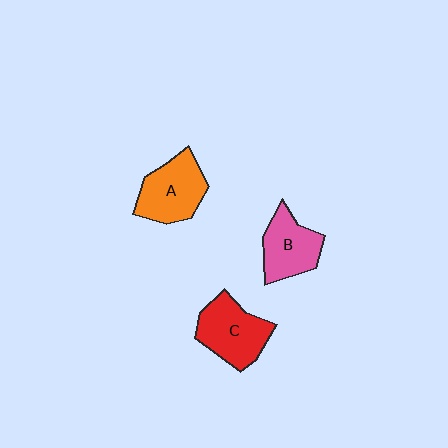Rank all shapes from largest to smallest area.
From largest to smallest: C (red), A (orange), B (pink).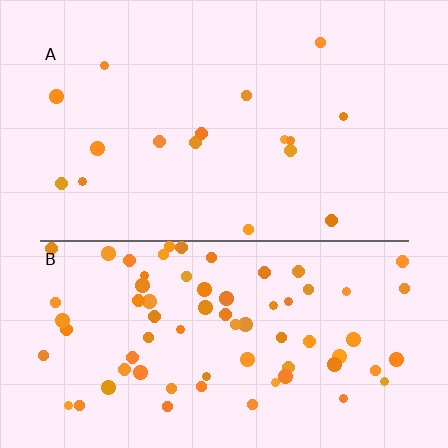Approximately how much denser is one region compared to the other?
Approximately 4.3× — region B over region A.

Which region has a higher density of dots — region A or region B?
B (the bottom).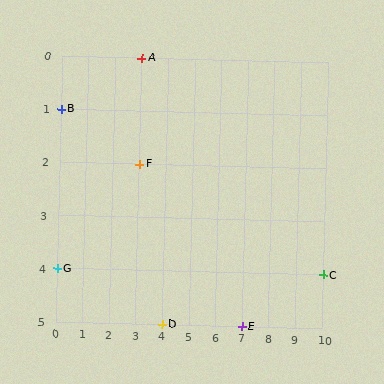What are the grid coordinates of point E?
Point E is at grid coordinates (7, 5).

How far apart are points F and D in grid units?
Points F and D are 1 column and 3 rows apart (about 3.2 grid units diagonally).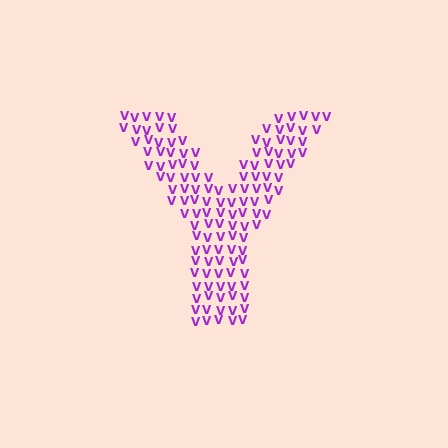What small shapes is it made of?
It is made of small letter V's.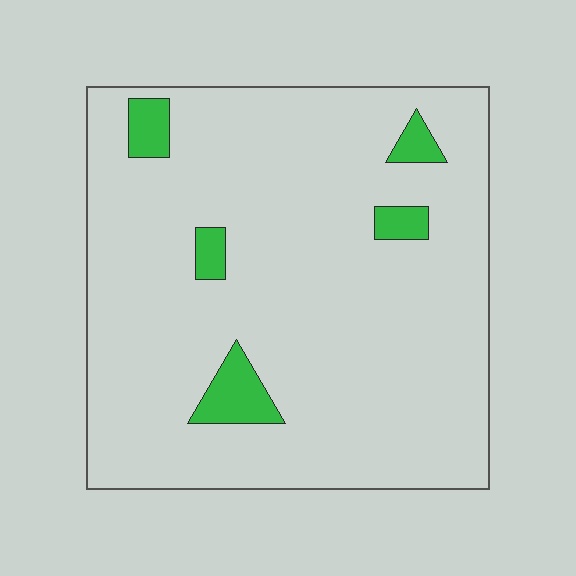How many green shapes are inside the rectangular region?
5.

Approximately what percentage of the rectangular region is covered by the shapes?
Approximately 5%.